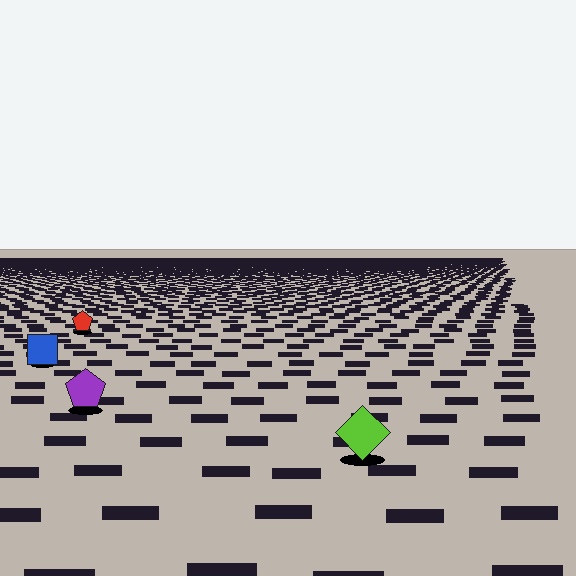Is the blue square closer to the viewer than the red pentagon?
Yes. The blue square is closer — you can tell from the texture gradient: the ground texture is coarser near it.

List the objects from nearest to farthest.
From nearest to farthest: the lime diamond, the purple pentagon, the blue square, the red pentagon.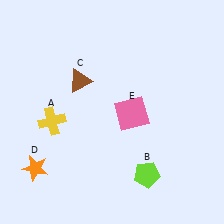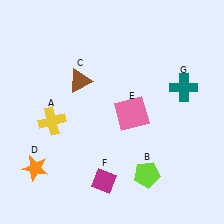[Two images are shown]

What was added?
A magenta diamond (F), a teal cross (G) were added in Image 2.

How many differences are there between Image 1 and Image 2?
There are 2 differences between the two images.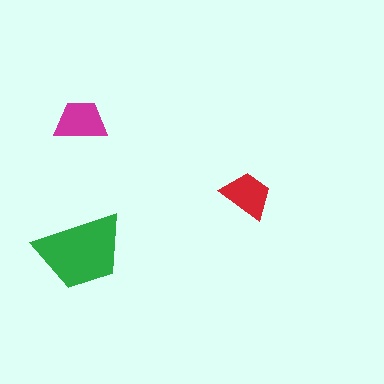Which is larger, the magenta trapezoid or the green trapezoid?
The green one.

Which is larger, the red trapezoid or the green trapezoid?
The green one.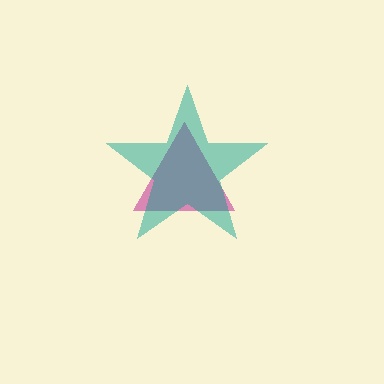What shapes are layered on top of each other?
The layered shapes are: a magenta triangle, a teal star.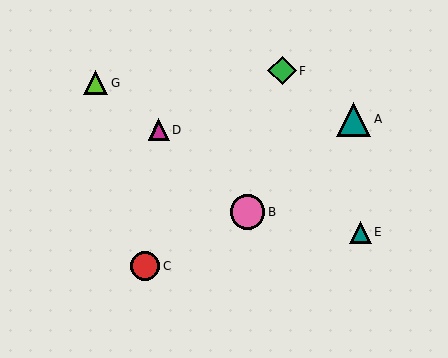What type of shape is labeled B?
Shape B is a pink circle.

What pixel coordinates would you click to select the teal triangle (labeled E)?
Click at (360, 232) to select the teal triangle E.